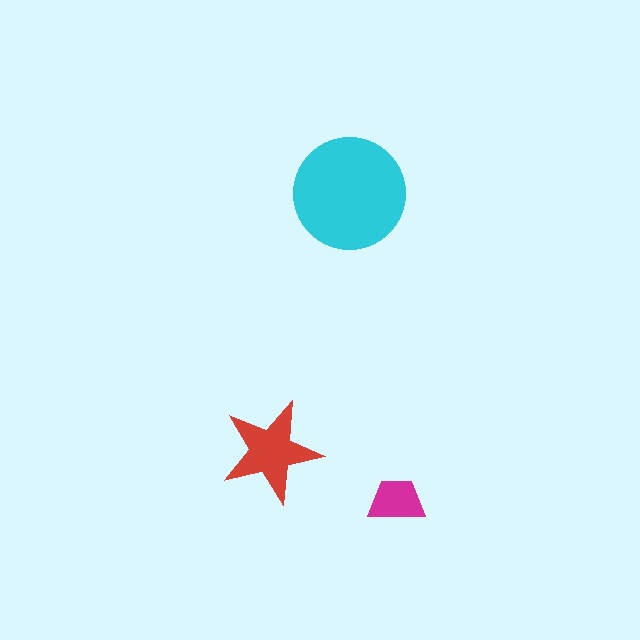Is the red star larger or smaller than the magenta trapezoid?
Larger.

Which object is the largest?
The cyan circle.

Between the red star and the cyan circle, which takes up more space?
The cyan circle.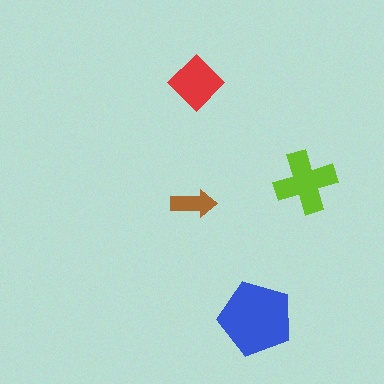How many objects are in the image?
There are 4 objects in the image.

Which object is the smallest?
The brown arrow.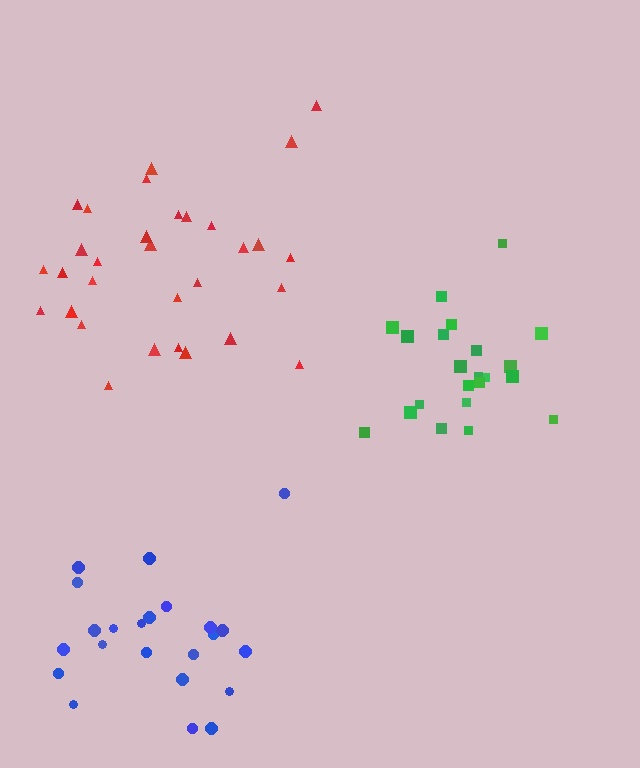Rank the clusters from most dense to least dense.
green, red, blue.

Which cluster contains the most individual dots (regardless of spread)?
Red (31).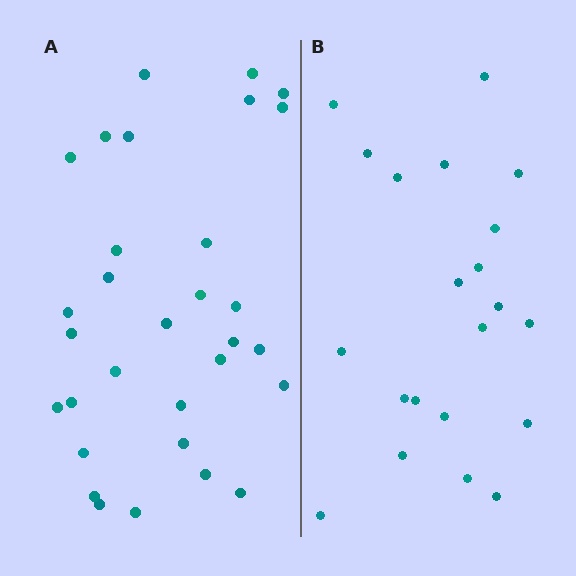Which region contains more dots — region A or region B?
Region A (the left region) has more dots.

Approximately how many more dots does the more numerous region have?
Region A has roughly 10 or so more dots than region B.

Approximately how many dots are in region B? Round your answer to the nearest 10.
About 20 dots. (The exact count is 21, which rounds to 20.)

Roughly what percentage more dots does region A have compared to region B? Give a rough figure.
About 50% more.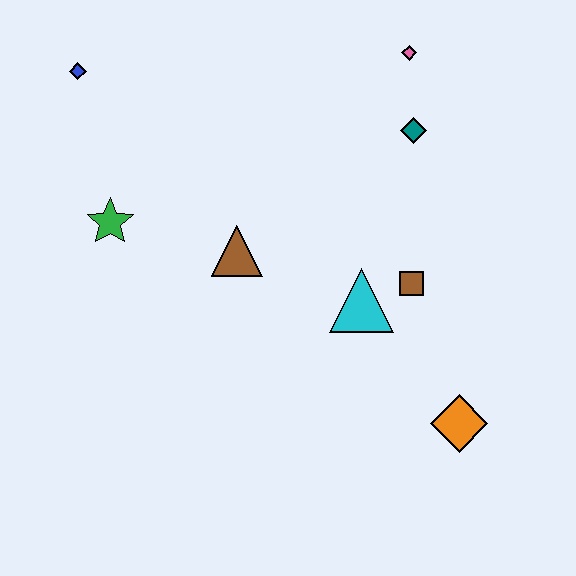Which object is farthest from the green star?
The orange diamond is farthest from the green star.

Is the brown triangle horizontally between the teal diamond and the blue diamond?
Yes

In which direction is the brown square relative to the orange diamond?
The brown square is above the orange diamond.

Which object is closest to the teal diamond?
The pink diamond is closest to the teal diamond.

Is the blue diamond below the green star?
No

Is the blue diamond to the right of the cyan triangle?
No